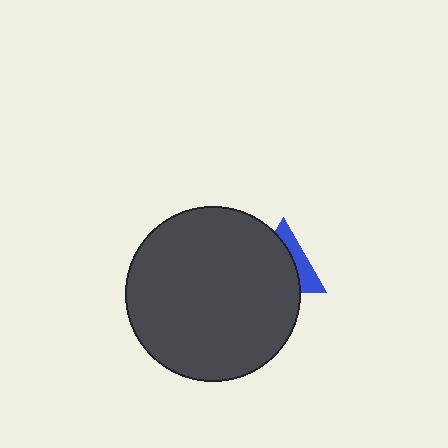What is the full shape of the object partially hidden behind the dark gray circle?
The partially hidden object is a blue triangle.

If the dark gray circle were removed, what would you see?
You would see the complete blue triangle.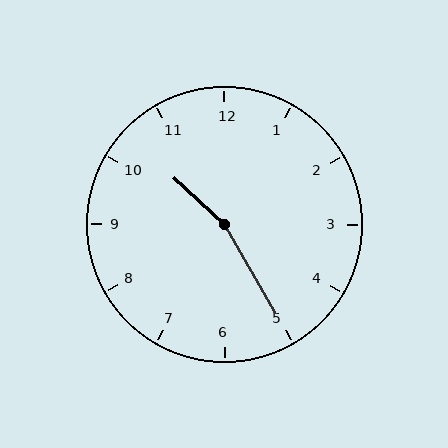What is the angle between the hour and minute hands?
Approximately 162 degrees.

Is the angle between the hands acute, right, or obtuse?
It is obtuse.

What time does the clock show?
10:25.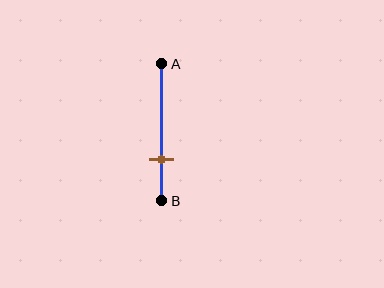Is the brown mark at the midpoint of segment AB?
No, the mark is at about 70% from A, not at the 50% midpoint.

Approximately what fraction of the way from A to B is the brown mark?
The brown mark is approximately 70% of the way from A to B.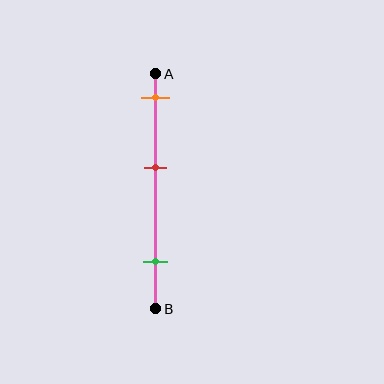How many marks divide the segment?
There are 3 marks dividing the segment.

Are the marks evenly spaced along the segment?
Yes, the marks are approximately evenly spaced.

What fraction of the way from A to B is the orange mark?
The orange mark is approximately 10% (0.1) of the way from A to B.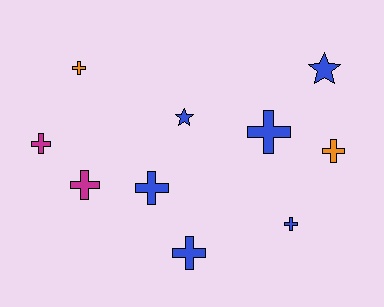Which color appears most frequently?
Blue, with 6 objects.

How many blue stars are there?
There are 2 blue stars.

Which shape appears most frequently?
Cross, with 8 objects.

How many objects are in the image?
There are 10 objects.